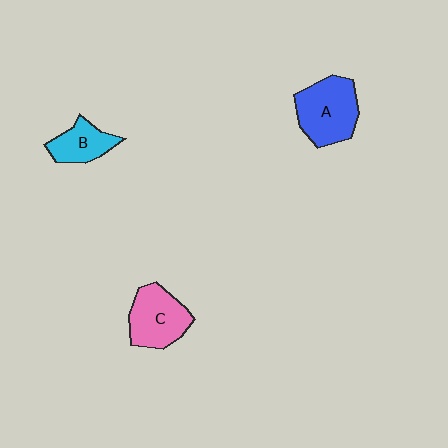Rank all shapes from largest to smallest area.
From largest to smallest: A (blue), C (pink), B (cyan).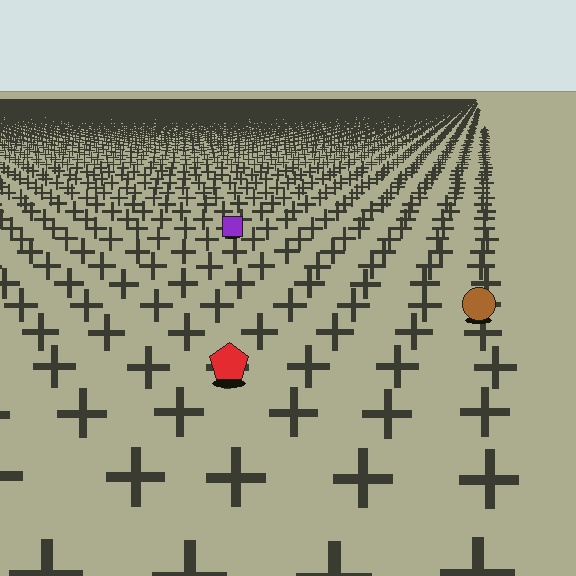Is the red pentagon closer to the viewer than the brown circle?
Yes. The red pentagon is closer — you can tell from the texture gradient: the ground texture is coarser near it.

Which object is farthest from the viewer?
The purple square is farthest from the viewer. It appears smaller and the ground texture around it is denser.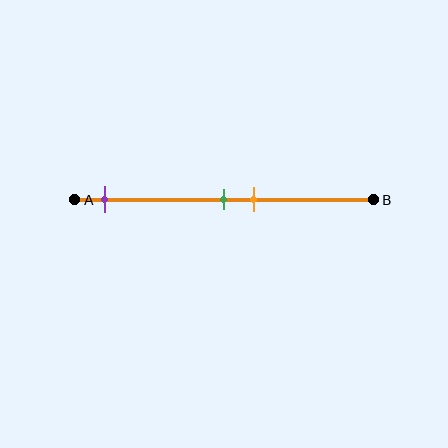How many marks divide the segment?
There are 3 marks dividing the segment.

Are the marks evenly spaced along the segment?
No, the marks are not evenly spaced.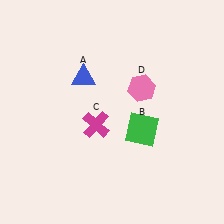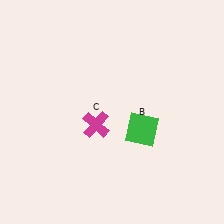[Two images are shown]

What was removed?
The blue triangle (A), the pink hexagon (D) were removed in Image 2.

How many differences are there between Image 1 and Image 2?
There are 2 differences between the two images.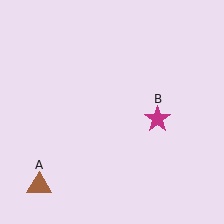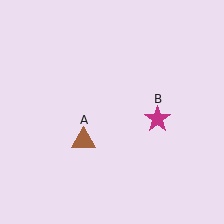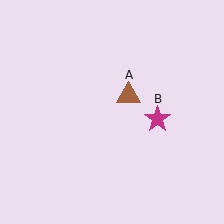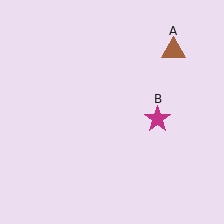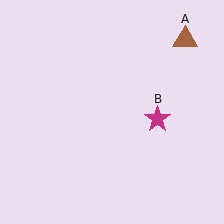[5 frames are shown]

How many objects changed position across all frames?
1 object changed position: brown triangle (object A).